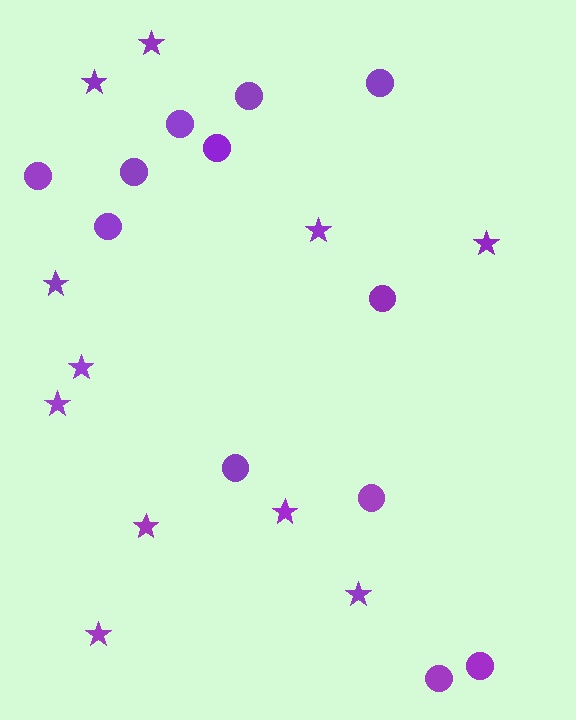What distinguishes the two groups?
There are 2 groups: one group of circles (12) and one group of stars (11).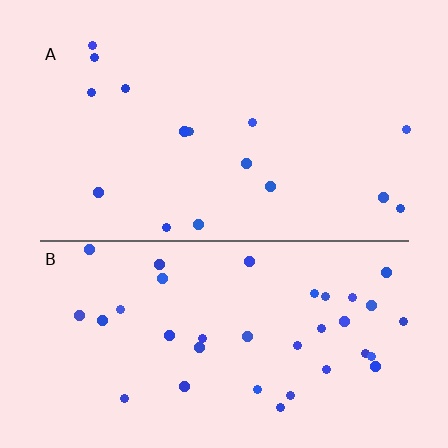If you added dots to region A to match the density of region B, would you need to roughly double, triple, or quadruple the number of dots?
Approximately double.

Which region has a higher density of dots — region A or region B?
B (the bottom).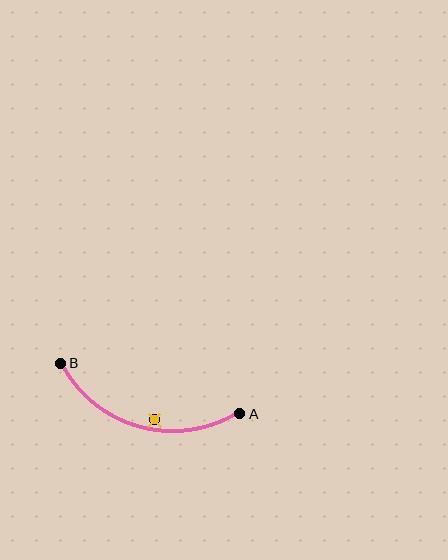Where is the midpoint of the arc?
The arc midpoint is the point on the curve farthest from the straight line joining A and B. It sits below that line.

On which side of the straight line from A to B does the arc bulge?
The arc bulges below the straight line connecting A and B.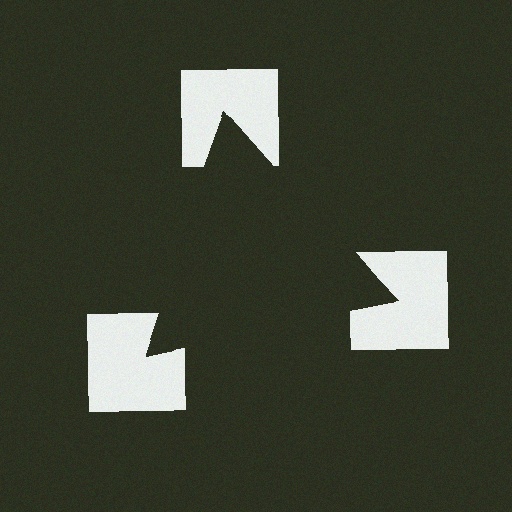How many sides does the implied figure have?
3 sides.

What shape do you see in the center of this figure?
An illusory triangle — its edges are inferred from the aligned wedge cuts in the notched squares, not physically drawn.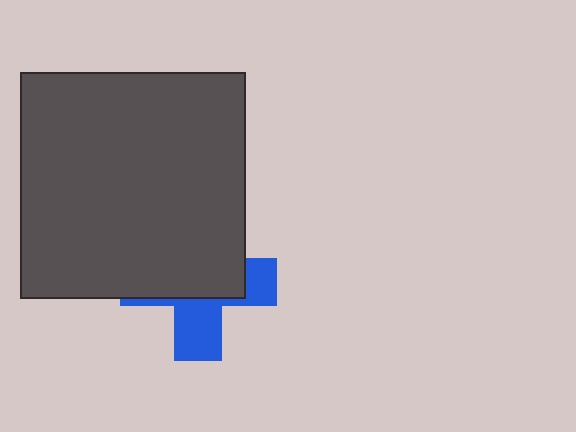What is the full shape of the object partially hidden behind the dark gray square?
The partially hidden object is a blue cross.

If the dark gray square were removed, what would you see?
You would see the complete blue cross.